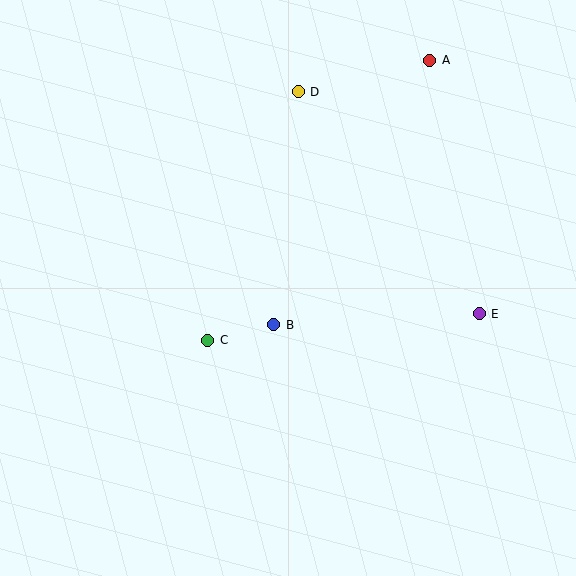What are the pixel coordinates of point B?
Point B is at (274, 325).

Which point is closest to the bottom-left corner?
Point C is closest to the bottom-left corner.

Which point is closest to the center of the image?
Point B at (274, 325) is closest to the center.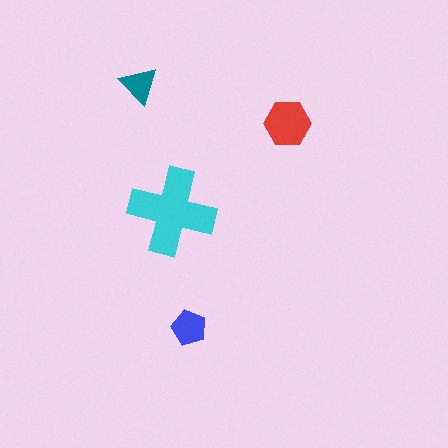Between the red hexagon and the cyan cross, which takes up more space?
The cyan cross.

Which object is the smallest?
The teal triangle.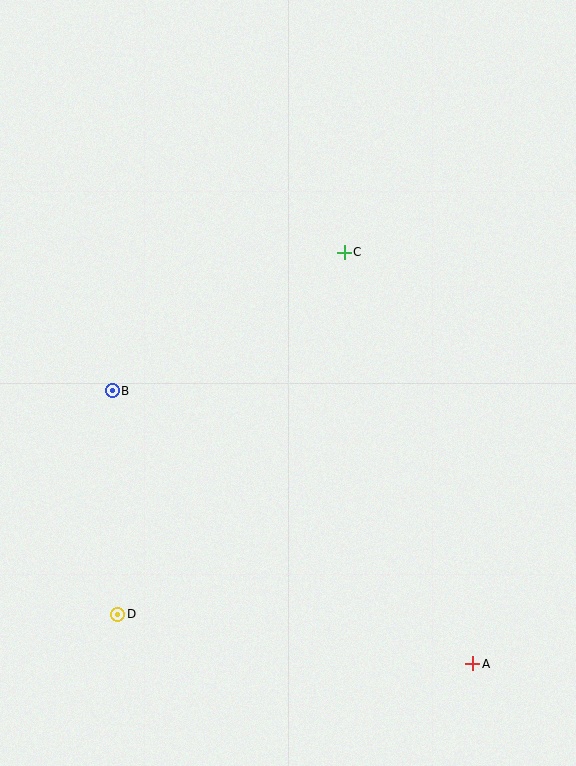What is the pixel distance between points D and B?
The distance between D and B is 223 pixels.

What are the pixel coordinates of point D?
Point D is at (118, 614).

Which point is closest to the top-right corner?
Point C is closest to the top-right corner.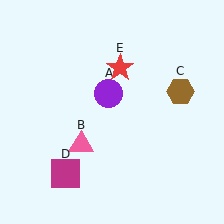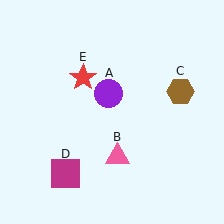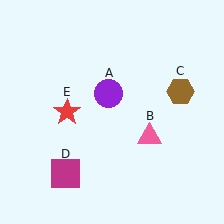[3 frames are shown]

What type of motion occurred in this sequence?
The pink triangle (object B), red star (object E) rotated counterclockwise around the center of the scene.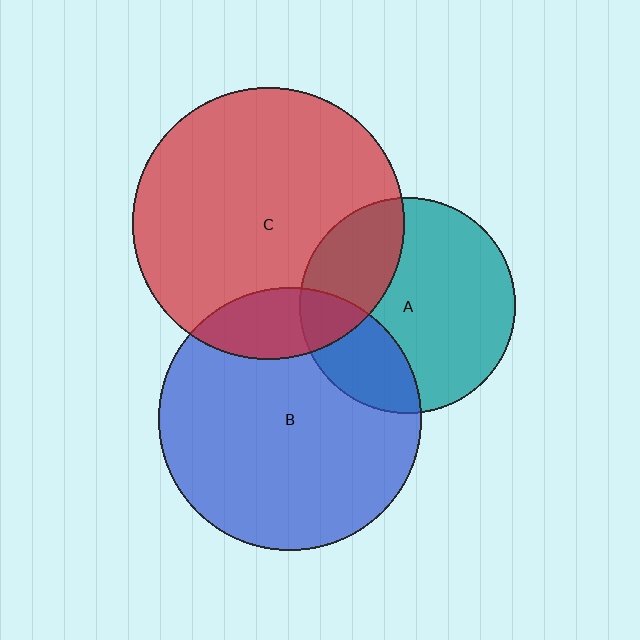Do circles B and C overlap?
Yes.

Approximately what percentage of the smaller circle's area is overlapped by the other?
Approximately 15%.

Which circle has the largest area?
Circle C (red).